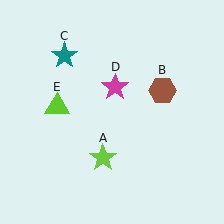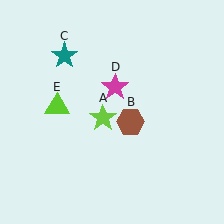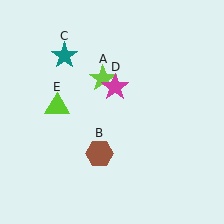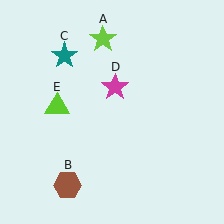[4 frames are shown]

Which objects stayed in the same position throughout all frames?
Teal star (object C) and magenta star (object D) and lime triangle (object E) remained stationary.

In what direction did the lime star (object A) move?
The lime star (object A) moved up.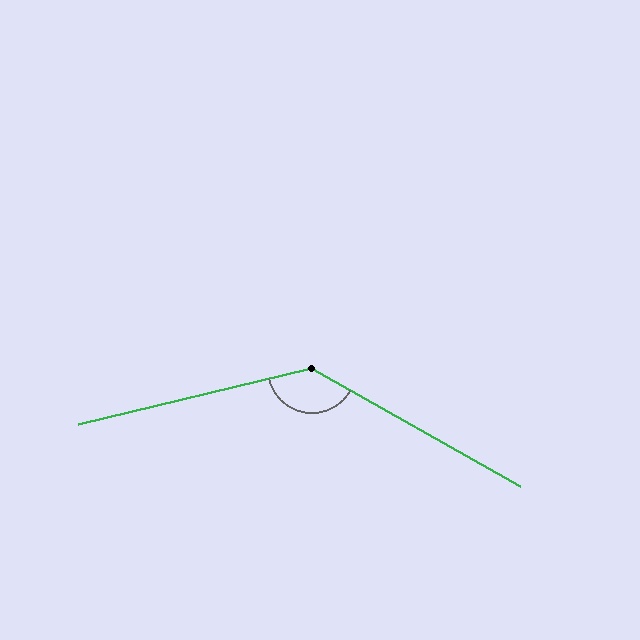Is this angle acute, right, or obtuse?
It is obtuse.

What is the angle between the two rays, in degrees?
Approximately 137 degrees.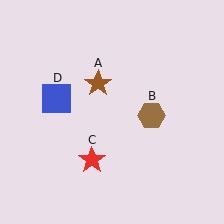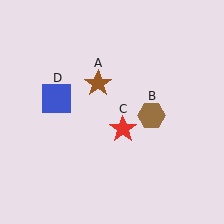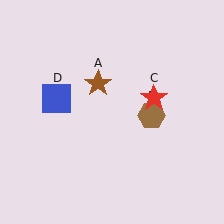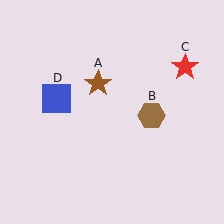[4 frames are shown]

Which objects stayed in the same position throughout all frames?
Brown star (object A) and brown hexagon (object B) and blue square (object D) remained stationary.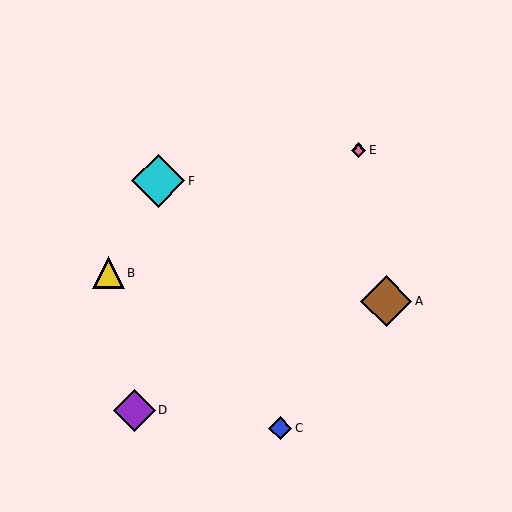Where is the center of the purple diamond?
The center of the purple diamond is at (135, 410).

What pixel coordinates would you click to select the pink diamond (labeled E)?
Click at (359, 150) to select the pink diamond E.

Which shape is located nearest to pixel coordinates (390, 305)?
The brown diamond (labeled A) at (386, 301) is nearest to that location.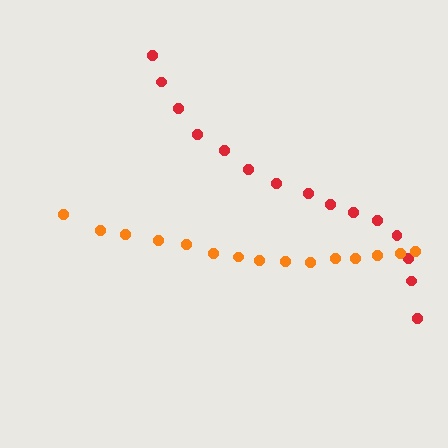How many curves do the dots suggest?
There are 2 distinct paths.